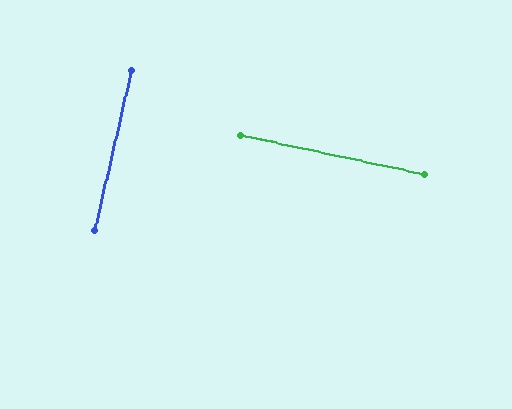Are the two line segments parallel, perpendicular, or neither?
Perpendicular — they meet at approximately 89°.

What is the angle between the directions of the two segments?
Approximately 89 degrees.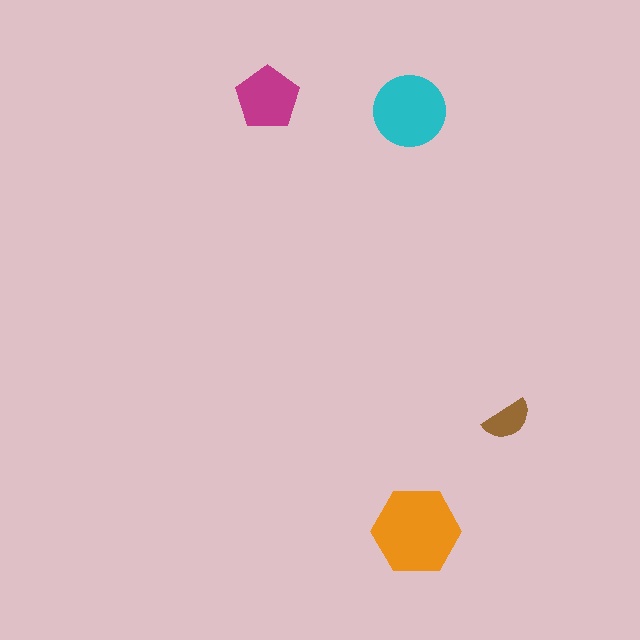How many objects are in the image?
There are 4 objects in the image.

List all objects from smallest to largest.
The brown semicircle, the magenta pentagon, the cyan circle, the orange hexagon.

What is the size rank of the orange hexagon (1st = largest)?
1st.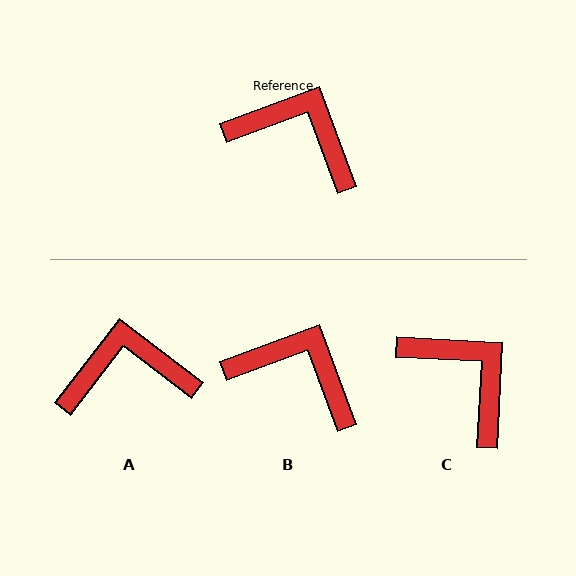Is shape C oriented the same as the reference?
No, it is off by about 23 degrees.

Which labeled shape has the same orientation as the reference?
B.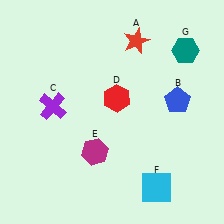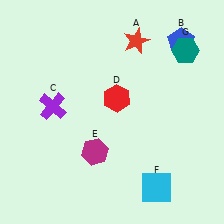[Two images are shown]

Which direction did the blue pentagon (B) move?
The blue pentagon (B) moved up.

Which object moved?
The blue pentagon (B) moved up.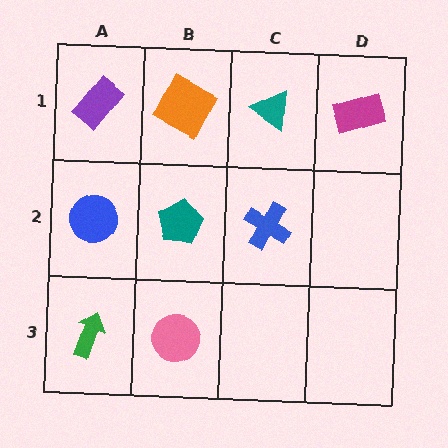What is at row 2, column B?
A teal pentagon.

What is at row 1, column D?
A magenta rectangle.